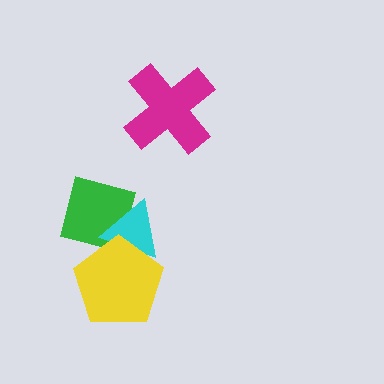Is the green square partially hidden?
Yes, it is partially covered by another shape.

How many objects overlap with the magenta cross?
0 objects overlap with the magenta cross.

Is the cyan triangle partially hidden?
Yes, it is partially covered by another shape.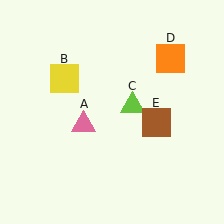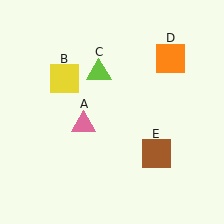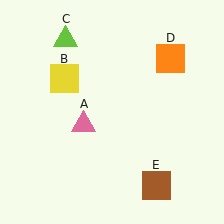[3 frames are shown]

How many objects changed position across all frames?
2 objects changed position: lime triangle (object C), brown square (object E).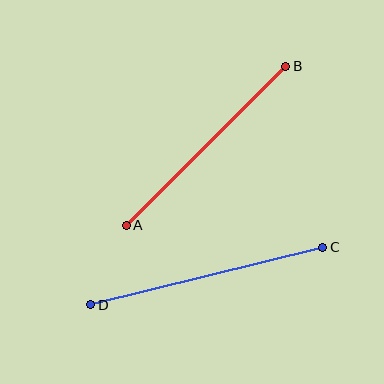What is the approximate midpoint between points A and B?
The midpoint is at approximately (206, 146) pixels.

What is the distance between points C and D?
The distance is approximately 239 pixels.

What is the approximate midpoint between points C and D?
The midpoint is at approximately (207, 276) pixels.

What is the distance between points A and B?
The distance is approximately 226 pixels.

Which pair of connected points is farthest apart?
Points C and D are farthest apart.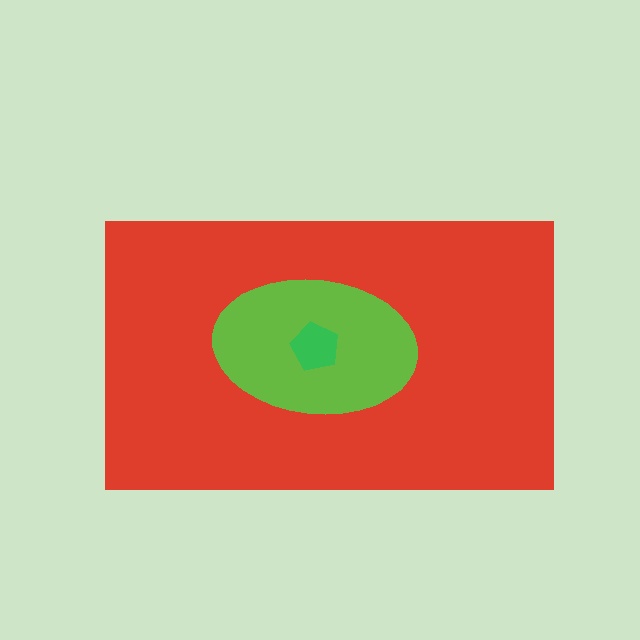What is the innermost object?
The green pentagon.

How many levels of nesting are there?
3.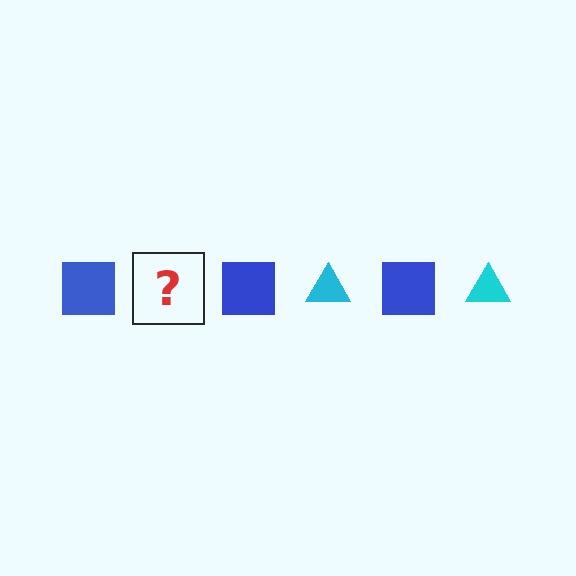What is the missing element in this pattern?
The missing element is a cyan triangle.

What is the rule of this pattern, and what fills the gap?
The rule is that the pattern alternates between blue square and cyan triangle. The gap should be filled with a cyan triangle.